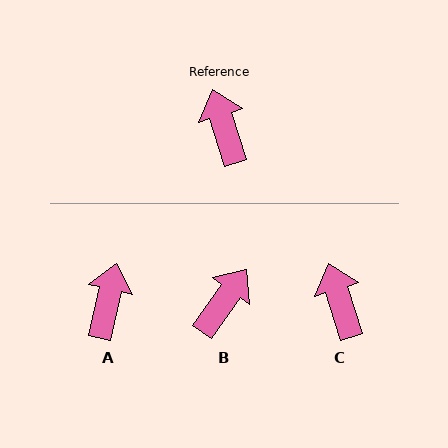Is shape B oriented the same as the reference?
No, it is off by about 53 degrees.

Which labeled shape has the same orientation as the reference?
C.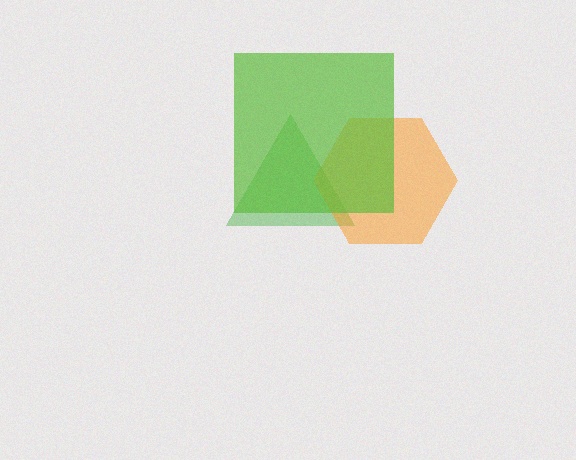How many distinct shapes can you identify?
There are 3 distinct shapes: a green triangle, an orange hexagon, a lime square.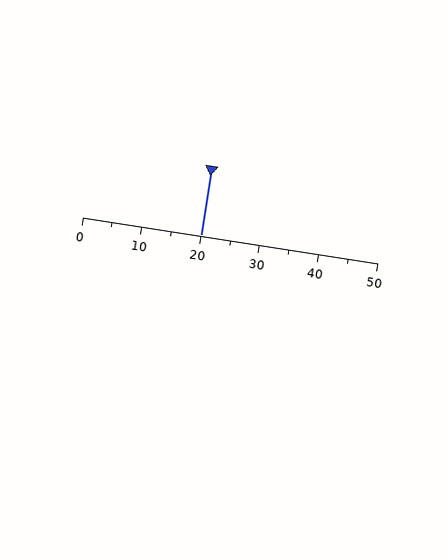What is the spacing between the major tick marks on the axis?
The major ticks are spaced 10 apart.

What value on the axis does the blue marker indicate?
The marker indicates approximately 20.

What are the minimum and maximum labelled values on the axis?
The axis runs from 0 to 50.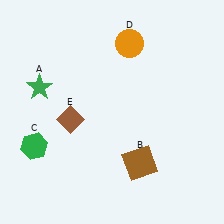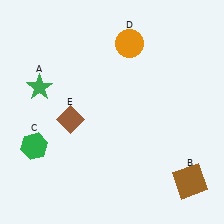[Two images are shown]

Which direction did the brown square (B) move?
The brown square (B) moved right.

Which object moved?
The brown square (B) moved right.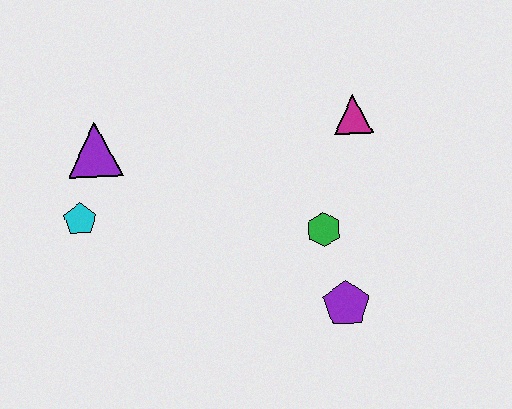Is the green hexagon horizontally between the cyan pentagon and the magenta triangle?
Yes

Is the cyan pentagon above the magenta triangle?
No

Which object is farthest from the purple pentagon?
The purple triangle is farthest from the purple pentagon.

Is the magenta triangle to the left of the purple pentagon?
No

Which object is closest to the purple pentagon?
The green hexagon is closest to the purple pentagon.